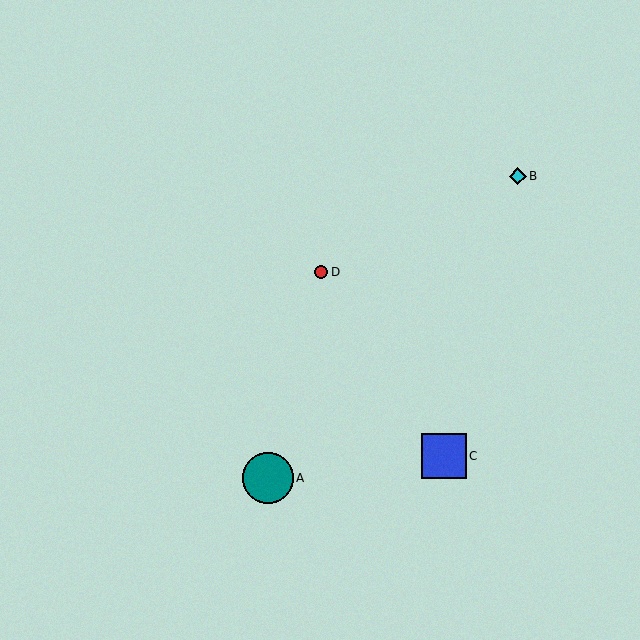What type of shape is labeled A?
Shape A is a teal circle.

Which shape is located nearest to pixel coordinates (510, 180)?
The cyan diamond (labeled B) at (518, 176) is nearest to that location.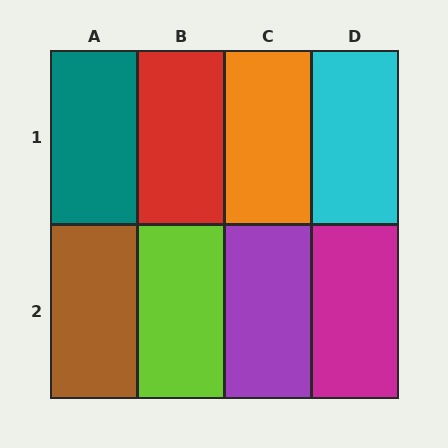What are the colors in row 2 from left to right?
Brown, lime, purple, magenta.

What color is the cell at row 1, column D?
Cyan.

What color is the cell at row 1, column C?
Orange.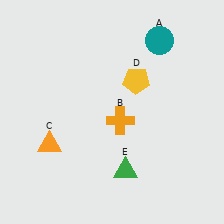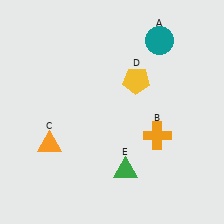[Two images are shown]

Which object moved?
The orange cross (B) moved right.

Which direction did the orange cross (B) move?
The orange cross (B) moved right.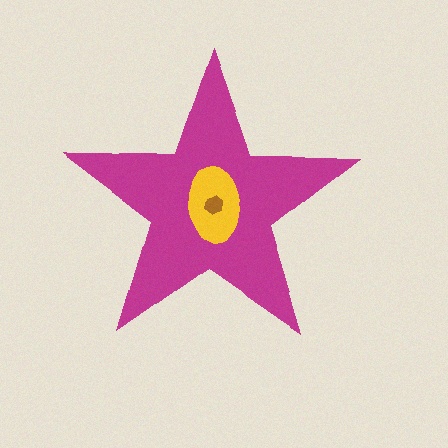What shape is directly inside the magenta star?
The yellow ellipse.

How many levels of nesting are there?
3.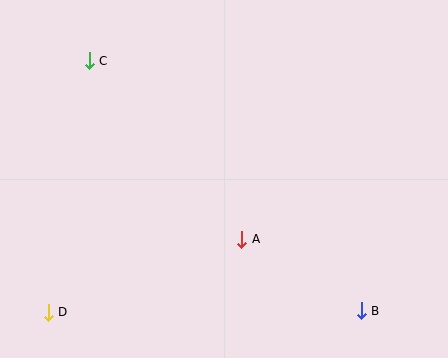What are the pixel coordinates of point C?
Point C is at (89, 61).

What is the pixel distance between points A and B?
The distance between A and B is 139 pixels.